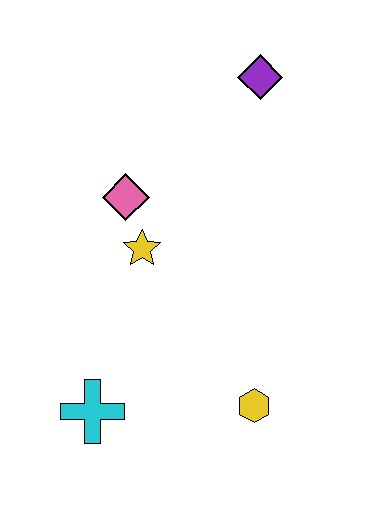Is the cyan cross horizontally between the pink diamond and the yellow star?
No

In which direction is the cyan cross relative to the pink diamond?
The cyan cross is below the pink diamond.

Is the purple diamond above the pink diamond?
Yes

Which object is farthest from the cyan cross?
The purple diamond is farthest from the cyan cross.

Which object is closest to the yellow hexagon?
The cyan cross is closest to the yellow hexagon.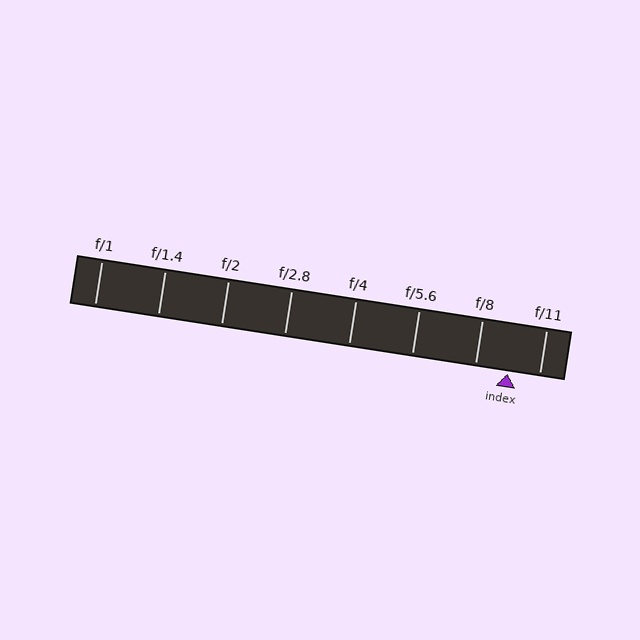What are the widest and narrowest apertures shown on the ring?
The widest aperture shown is f/1 and the narrowest is f/11.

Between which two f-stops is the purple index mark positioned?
The index mark is between f/8 and f/11.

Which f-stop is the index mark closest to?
The index mark is closest to f/11.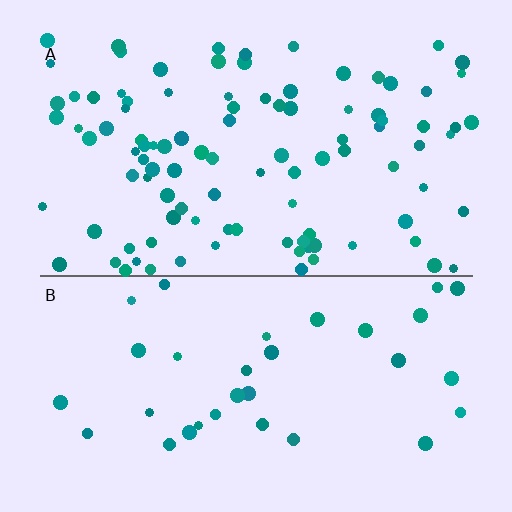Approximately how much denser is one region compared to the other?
Approximately 3.0× — region A over region B.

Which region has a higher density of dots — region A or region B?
A (the top).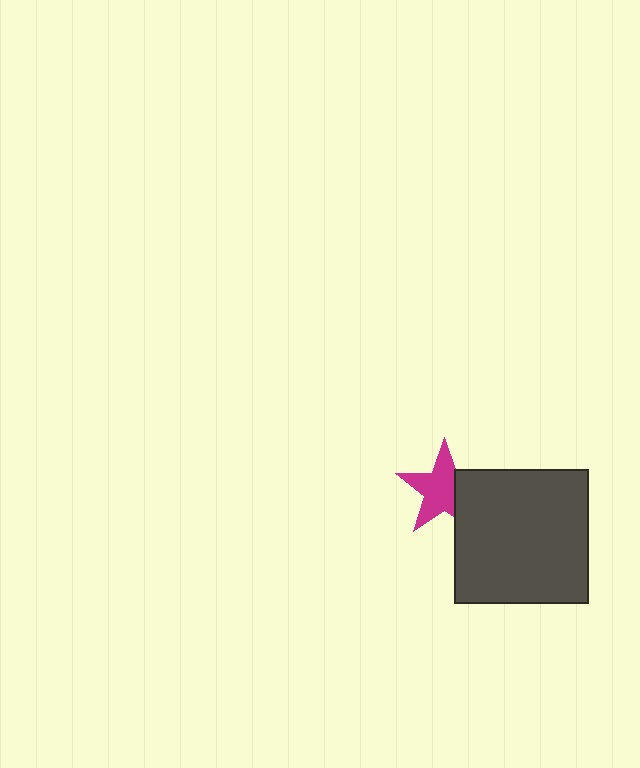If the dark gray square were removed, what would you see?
You would see the complete magenta star.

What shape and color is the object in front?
The object in front is a dark gray square.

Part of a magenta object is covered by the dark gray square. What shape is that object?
It is a star.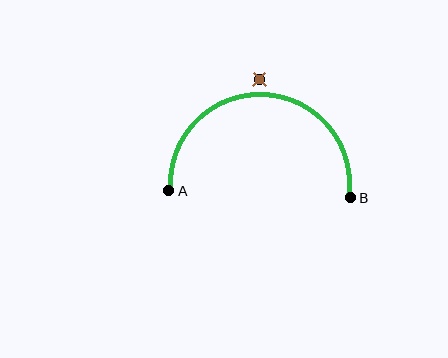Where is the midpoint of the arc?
The arc midpoint is the point on the curve farthest from the straight line joining A and B. It sits above that line.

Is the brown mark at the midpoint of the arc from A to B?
No — the brown mark does not lie on the arc at all. It sits slightly outside the curve.